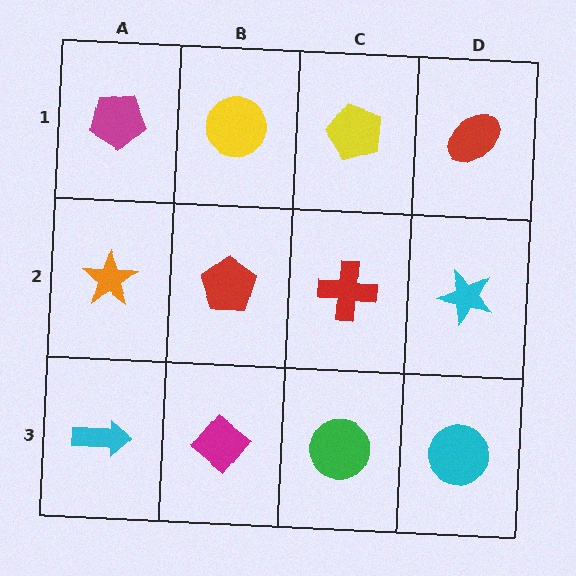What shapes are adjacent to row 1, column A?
An orange star (row 2, column A), a yellow circle (row 1, column B).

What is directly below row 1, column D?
A cyan star.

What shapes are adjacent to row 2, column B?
A yellow circle (row 1, column B), a magenta diamond (row 3, column B), an orange star (row 2, column A), a red cross (row 2, column C).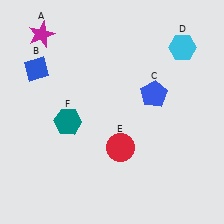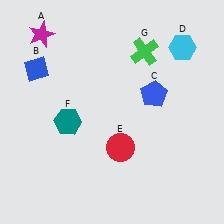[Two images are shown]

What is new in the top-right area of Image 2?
A green cross (G) was added in the top-right area of Image 2.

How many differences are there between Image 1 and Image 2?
There is 1 difference between the two images.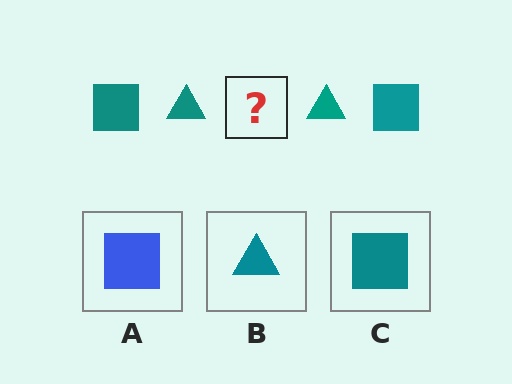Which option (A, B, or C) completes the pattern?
C.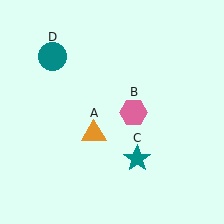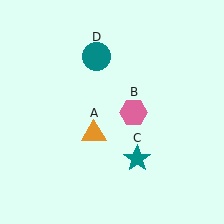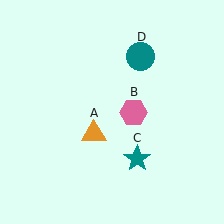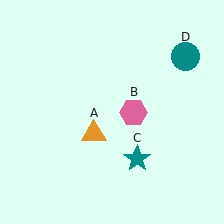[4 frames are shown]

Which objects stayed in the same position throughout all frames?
Orange triangle (object A) and pink hexagon (object B) and teal star (object C) remained stationary.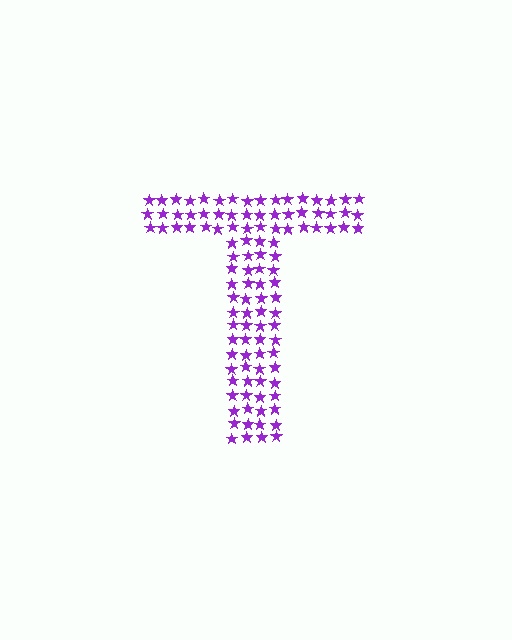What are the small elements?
The small elements are stars.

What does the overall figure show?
The overall figure shows the letter T.